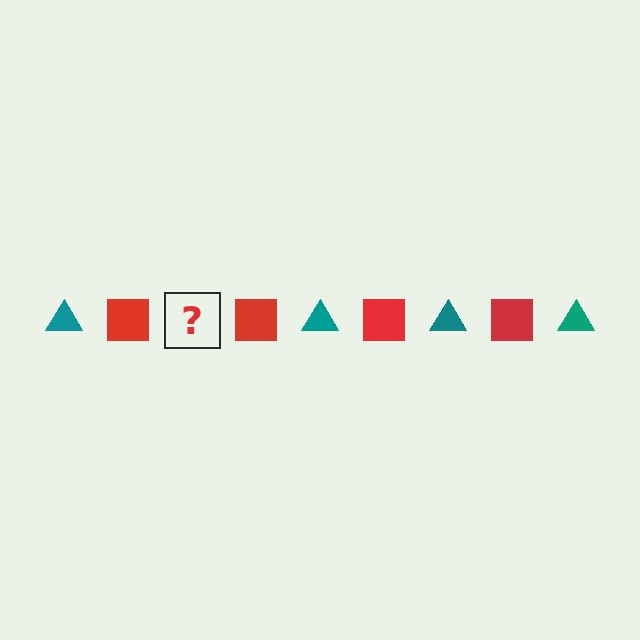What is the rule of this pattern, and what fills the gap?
The rule is that the pattern alternates between teal triangle and red square. The gap should be filled with a teal triangle.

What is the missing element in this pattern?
The missing element is a teal triangle.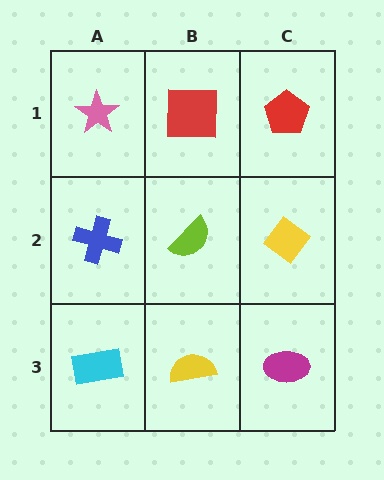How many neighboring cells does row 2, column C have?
3.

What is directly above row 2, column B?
A red square.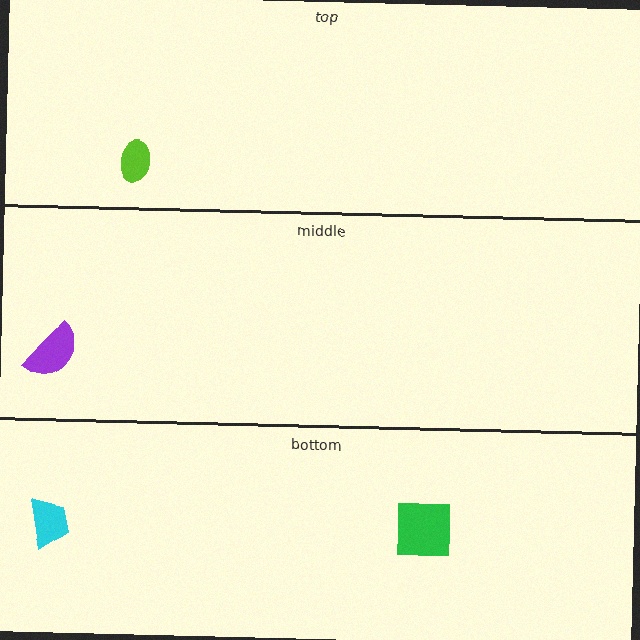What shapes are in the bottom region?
The green square, the cyan trapezoid.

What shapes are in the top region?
The lime ellipse.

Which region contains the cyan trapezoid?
The bottom region.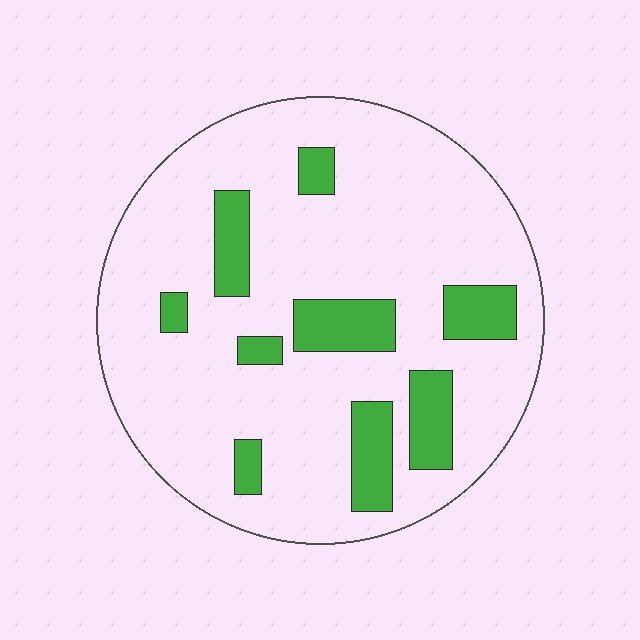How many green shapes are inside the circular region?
9.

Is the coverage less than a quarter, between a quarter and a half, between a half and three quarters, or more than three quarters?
Less than a quarter.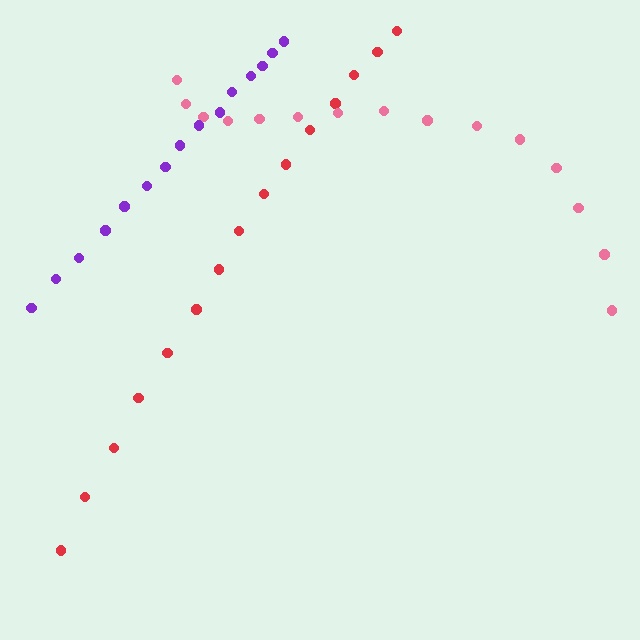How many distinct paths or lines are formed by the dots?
There are 3 distinct paths.